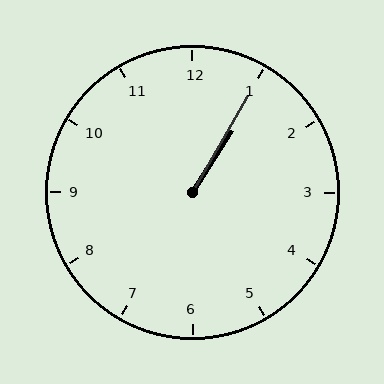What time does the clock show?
1:05.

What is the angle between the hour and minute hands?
Approximately 2 degrees.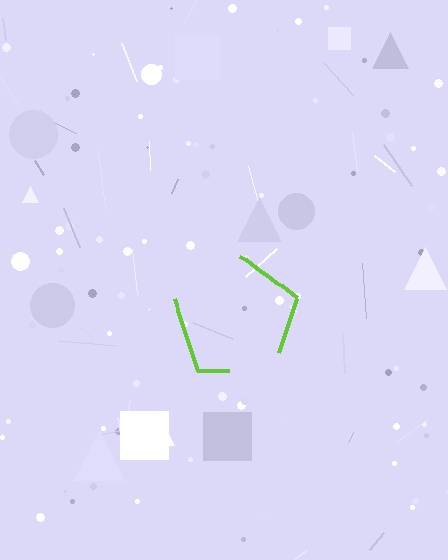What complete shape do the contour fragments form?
The contour fragments form a pentagon.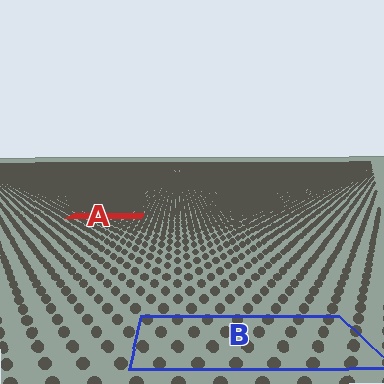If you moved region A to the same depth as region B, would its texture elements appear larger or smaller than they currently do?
They would appear larger. At a closer depth, the same texture elements are projected at a bigger on-screen size.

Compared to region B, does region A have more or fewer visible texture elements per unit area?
Region A has more texture elements per unit area — they are packed more densely because it is farther away.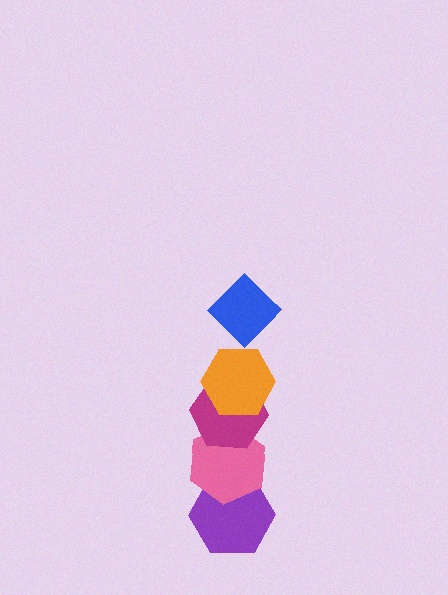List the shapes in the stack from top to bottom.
From top to bottom: the blue diamond, the orange hexagon, the magenta hexagon, the pink hexagon, the purple hexagon.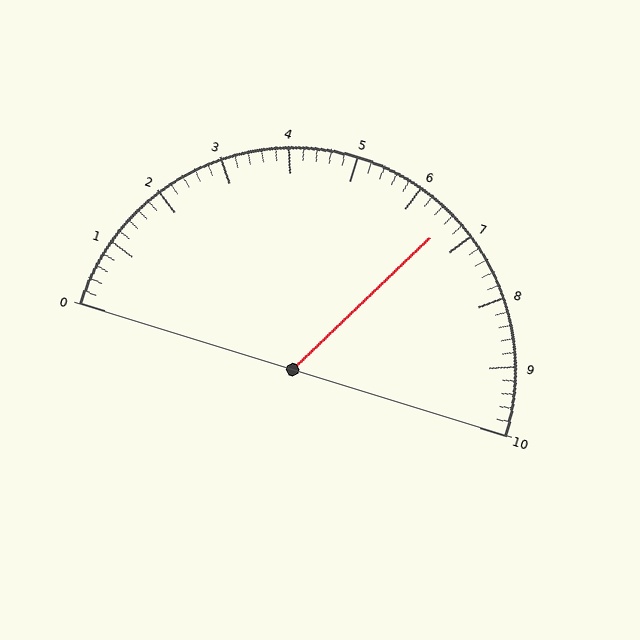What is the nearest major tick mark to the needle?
The nearest major tick mark is 7.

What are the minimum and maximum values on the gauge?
The gauge ranges from 0 to 10.